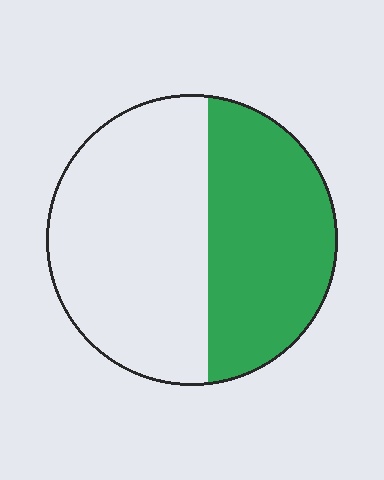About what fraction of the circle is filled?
About two fifths (2/5).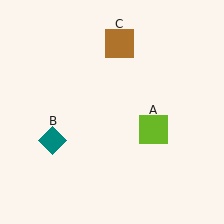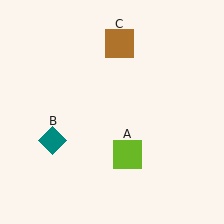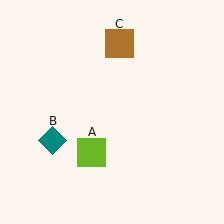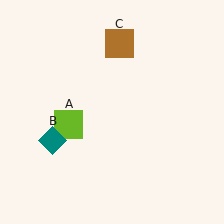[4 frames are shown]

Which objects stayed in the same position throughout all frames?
Teal diamond (object B) and brown square (object C) remained stationary.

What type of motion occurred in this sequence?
The lime square (object A) rotated clockwise around the center of the scene.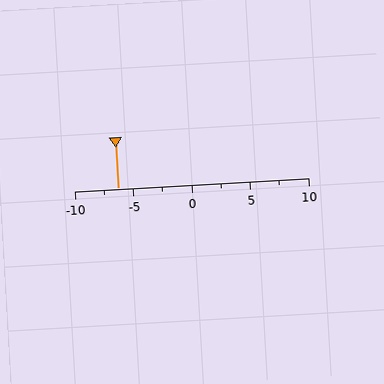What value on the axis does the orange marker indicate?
The marker indicates approximately -6.2.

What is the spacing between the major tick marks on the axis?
The major ticks are spaced 5 apart.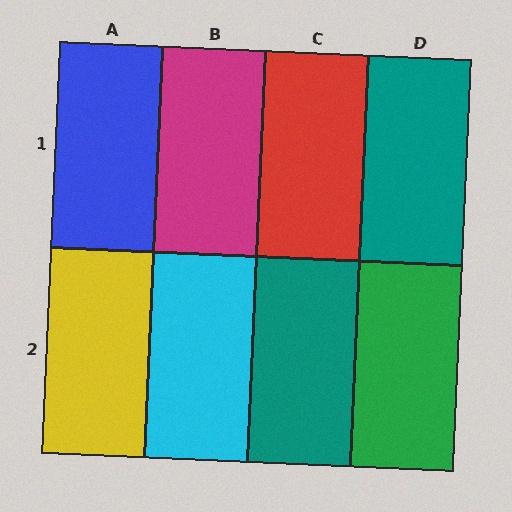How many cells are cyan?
1 cell is cyan.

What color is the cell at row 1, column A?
Blue.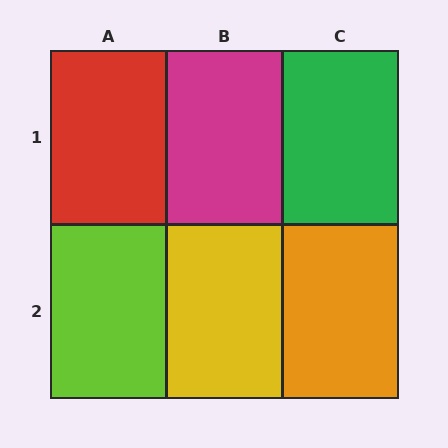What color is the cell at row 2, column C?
Orange.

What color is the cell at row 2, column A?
Lime.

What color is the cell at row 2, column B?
Yellow.